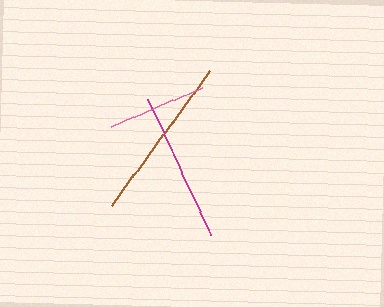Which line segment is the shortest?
The pink line is the shortest at approximately 99 pixels.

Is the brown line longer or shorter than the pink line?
The brown line is longer than the pink line.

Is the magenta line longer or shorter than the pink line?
The magenta line is longer than the pink line.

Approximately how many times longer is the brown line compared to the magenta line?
The brown line is approximately 1.1 times the length of the magenta line.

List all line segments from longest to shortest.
From longest to shortest: brown, magenta, pink.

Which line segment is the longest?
The brown line is the longest at approximately 167 pixels.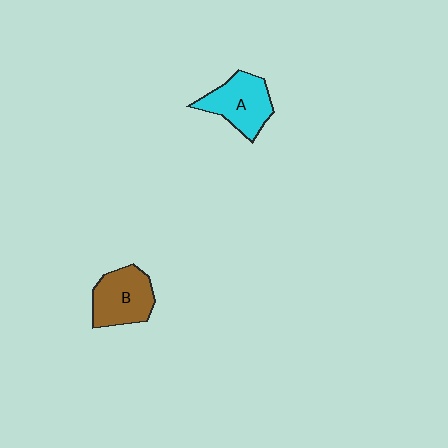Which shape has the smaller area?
Shape A (cyan).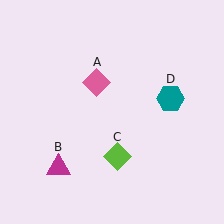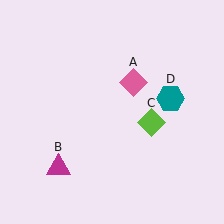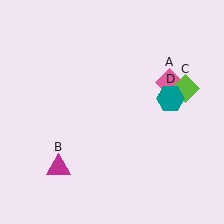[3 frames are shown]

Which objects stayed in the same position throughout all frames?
Magenta triangle (object B) and teal hexagon (object D) remained stationary.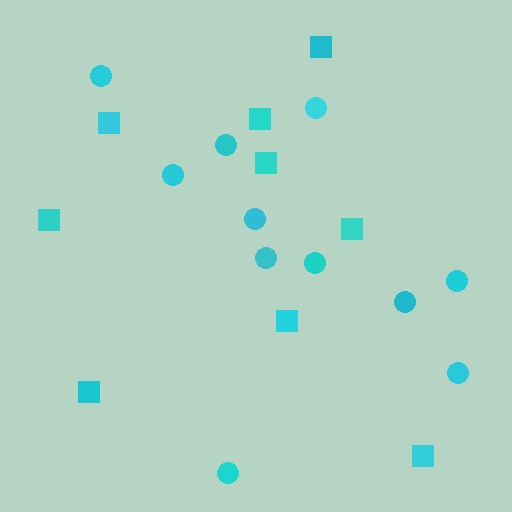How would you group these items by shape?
There are 2 groups: one group of circles (11) and one group of squares (9).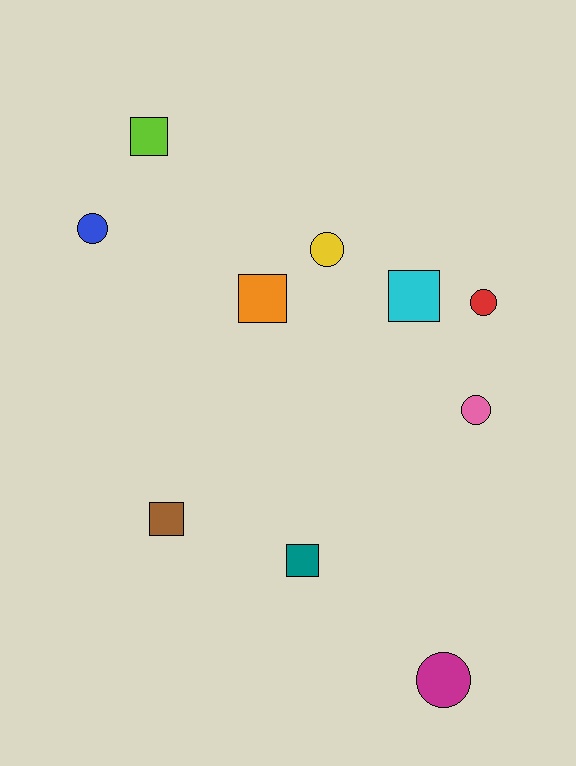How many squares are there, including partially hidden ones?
There are 5 squares.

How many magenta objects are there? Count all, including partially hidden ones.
There is 1 magenta object.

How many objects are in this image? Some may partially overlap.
There are 10 objects.